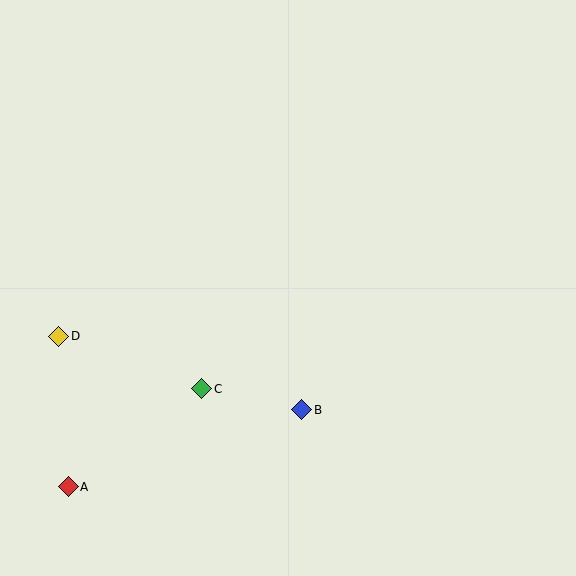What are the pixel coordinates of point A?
Point A is at (68, 487).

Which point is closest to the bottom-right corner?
Point B is closest to the bottom-right corner.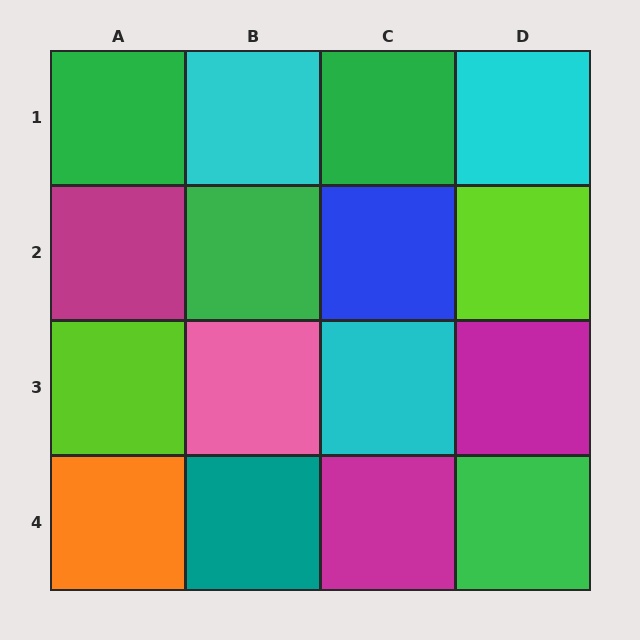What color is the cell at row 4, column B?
Teal.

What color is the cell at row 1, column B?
Cyan.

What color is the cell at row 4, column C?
Magenta.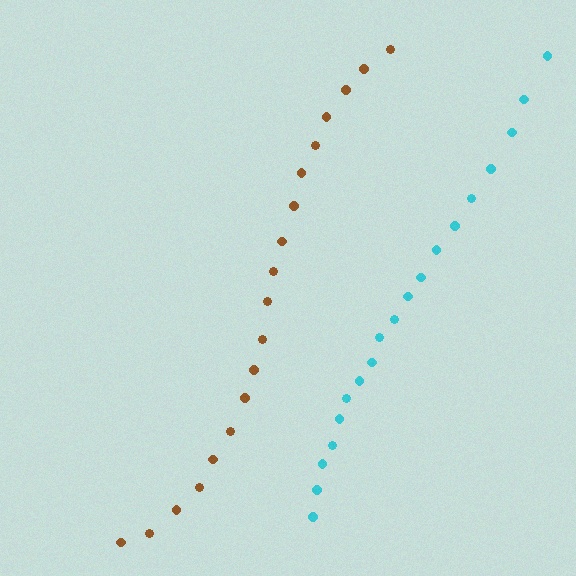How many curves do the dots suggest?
There are 2 distinct paths.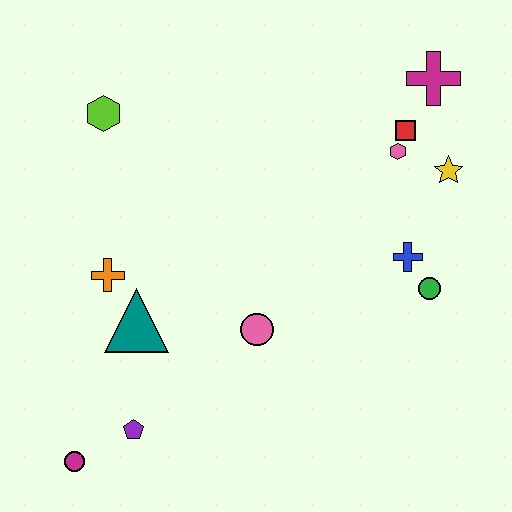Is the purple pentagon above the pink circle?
No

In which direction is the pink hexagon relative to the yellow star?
The pink hexagon is to the left of the yellow star.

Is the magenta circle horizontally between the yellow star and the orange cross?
No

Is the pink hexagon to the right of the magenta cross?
No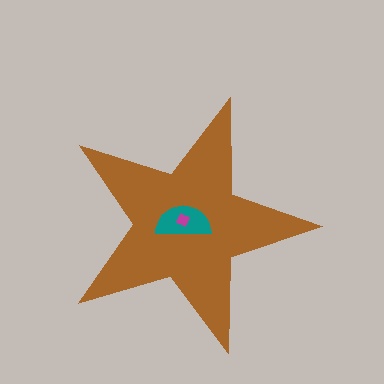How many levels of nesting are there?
3.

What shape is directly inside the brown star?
The teal semicircle.